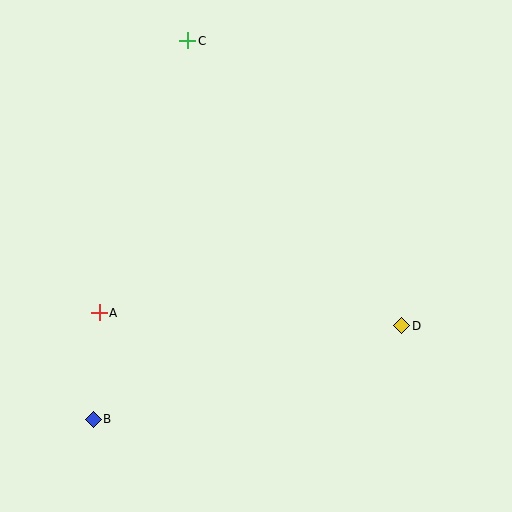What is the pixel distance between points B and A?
The distance between B and A is 107 pixels.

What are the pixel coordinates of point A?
Point A is at (99, 313).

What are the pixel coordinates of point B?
Point B is at (93, 419).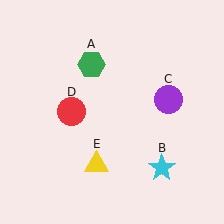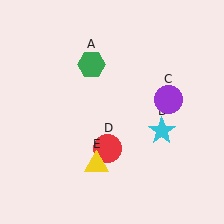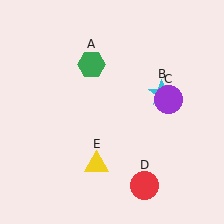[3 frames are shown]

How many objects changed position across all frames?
2 objects changed position: cyan star (object B), red circle (object D).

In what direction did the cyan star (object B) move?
The cyan star (object B) moved up.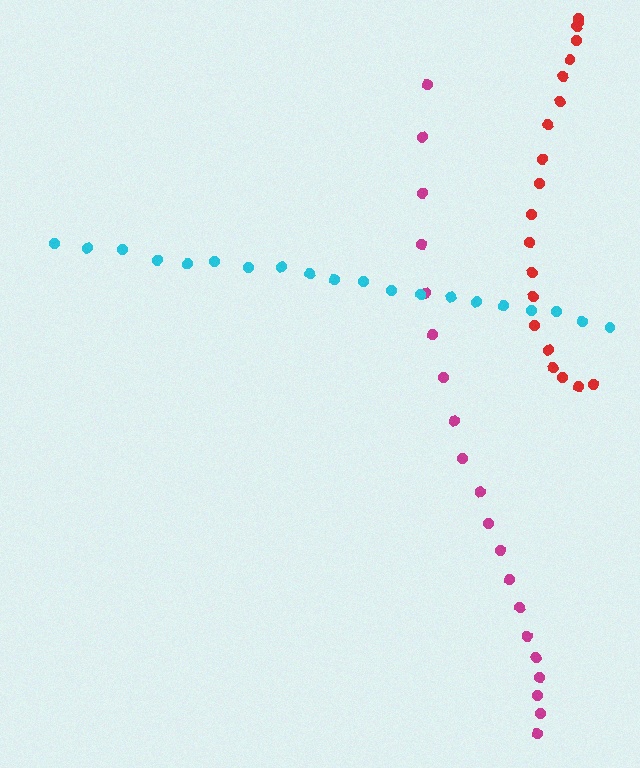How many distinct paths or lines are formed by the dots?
There are 3 distinct paths.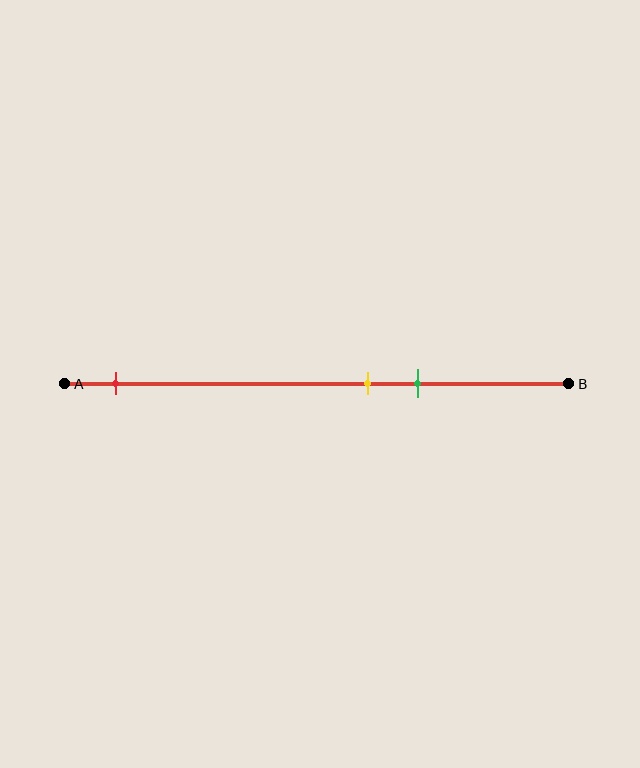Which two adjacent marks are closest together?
The yellow and green marks are the closest adjacent pair.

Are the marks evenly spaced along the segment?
No, the marks are not evenly spaced.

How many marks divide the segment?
There are 3 marks dividing the segment.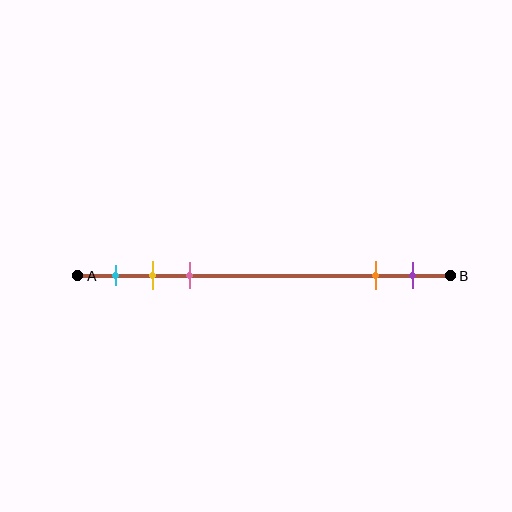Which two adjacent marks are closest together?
The yellow and pink marks are the closest adjacent pair.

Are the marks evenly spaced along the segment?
No, the marks are not evenly spaced.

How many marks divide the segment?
There are 5 marks dividing the segment.